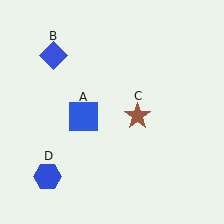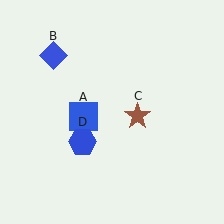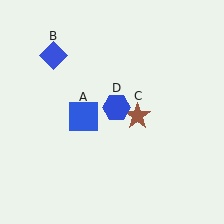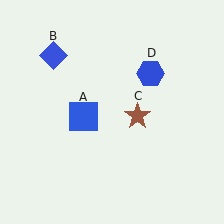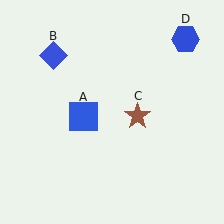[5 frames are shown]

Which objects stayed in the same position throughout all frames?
Blue square (object A) and blue diamond (object B) and brown star (object C) remained stationary.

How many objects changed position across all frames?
1 object changed position: blue hexagon (object D).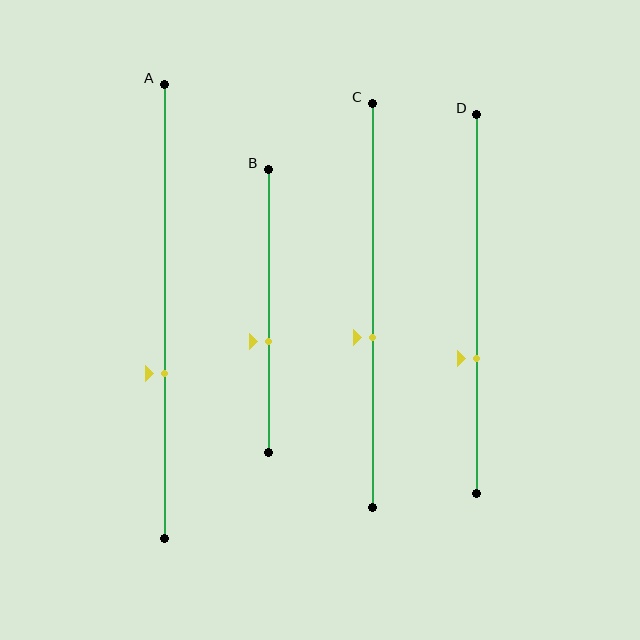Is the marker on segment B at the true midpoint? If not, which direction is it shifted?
No, the marker on segment B is shifted downward by about 11% of the segment length.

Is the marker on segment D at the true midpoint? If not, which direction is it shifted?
No, the marker on segment D is shifted downward by about 14% of the segment length.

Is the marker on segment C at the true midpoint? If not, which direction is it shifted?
No, the marker on segment C is shifted downward by about 8% of the segment length.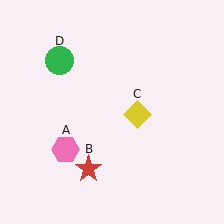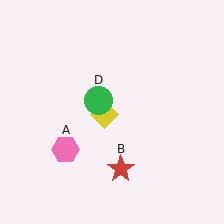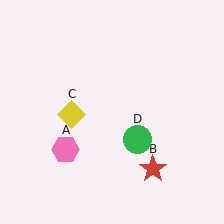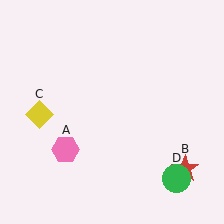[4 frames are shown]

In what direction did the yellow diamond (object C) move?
The yellow diamond (object C) moved left.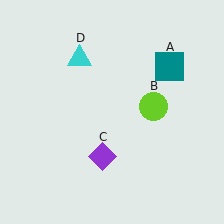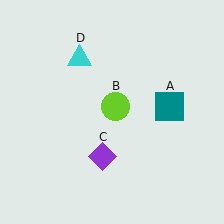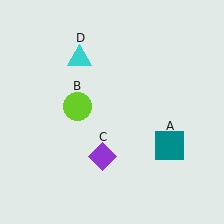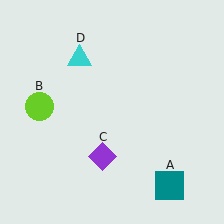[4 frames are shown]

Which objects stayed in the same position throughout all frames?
Purple diamond (object C) and cyan triangle (object D) remained stationary.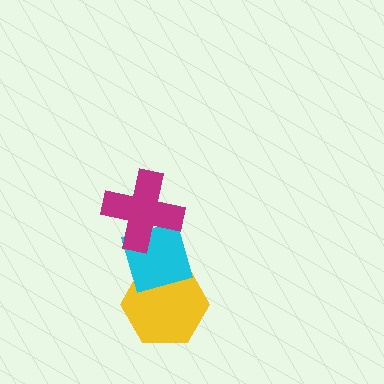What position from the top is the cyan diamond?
The cyan diamond is 2nd from the top.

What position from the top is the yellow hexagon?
The yellow hexagon is 3rd from the top.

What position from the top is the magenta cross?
The magenta cross is 1st from the top.